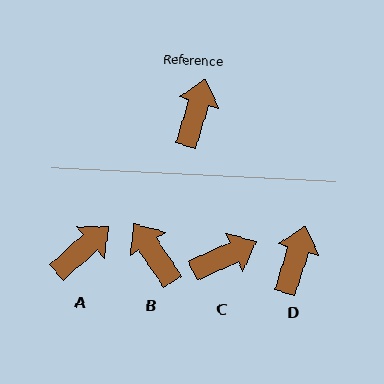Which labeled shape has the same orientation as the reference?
D.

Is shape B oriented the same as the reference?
No, it is off by about 51 degrees.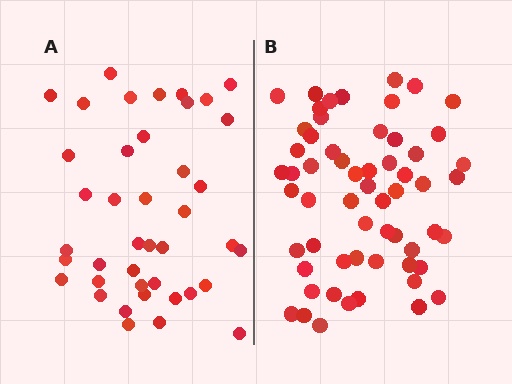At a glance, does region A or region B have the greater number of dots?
Region B (the right region) has more dots.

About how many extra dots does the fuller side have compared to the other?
Region B has approximately 20 more dots than region A.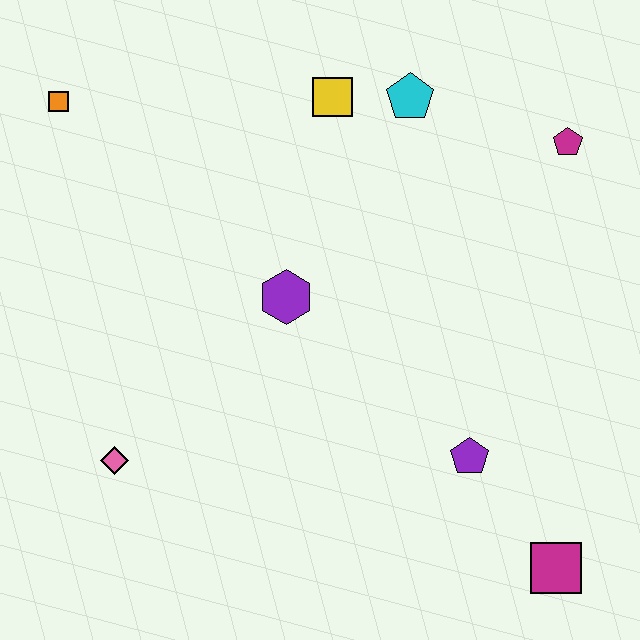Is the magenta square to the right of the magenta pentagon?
No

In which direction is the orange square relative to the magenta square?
The orange square is to the left of the magenta square.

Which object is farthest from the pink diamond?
The magenta pentagon is farthest from the pink diamond.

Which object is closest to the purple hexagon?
The yellow square is closest to the purple hexagon.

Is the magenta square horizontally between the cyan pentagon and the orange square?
No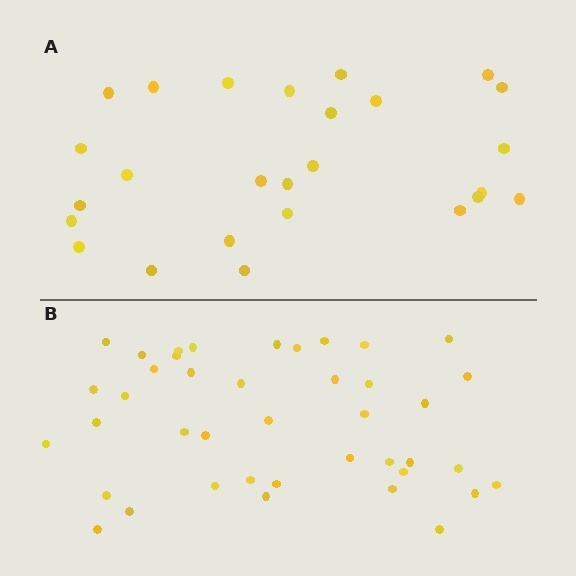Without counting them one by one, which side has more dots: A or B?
Region B (the bottom region) has more dots.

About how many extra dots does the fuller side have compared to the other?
Region B has approximately 15 more dots than region A.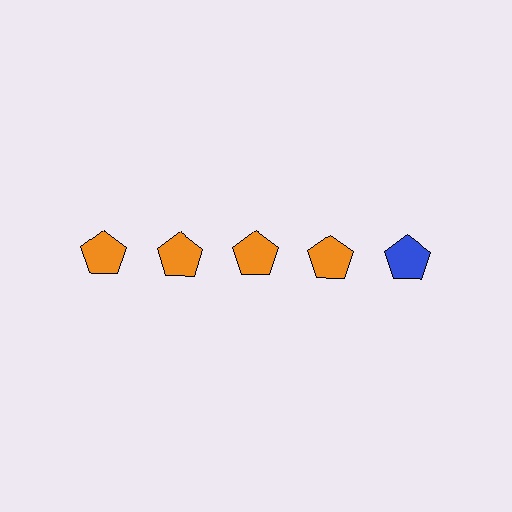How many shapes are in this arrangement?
There are 5 shapes arranged in a grid pattern.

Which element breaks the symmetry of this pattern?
The blue pentagon in the top row, rightmost column breaks the symmetry. All other shapes are orange pentagons.